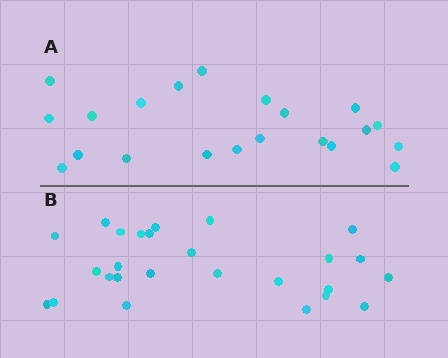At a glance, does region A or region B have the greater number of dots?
Region B (the bottom region) has more dots.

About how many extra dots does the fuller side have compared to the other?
Region B has about 5 more dots than region A.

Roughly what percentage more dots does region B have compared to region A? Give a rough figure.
About 25% more.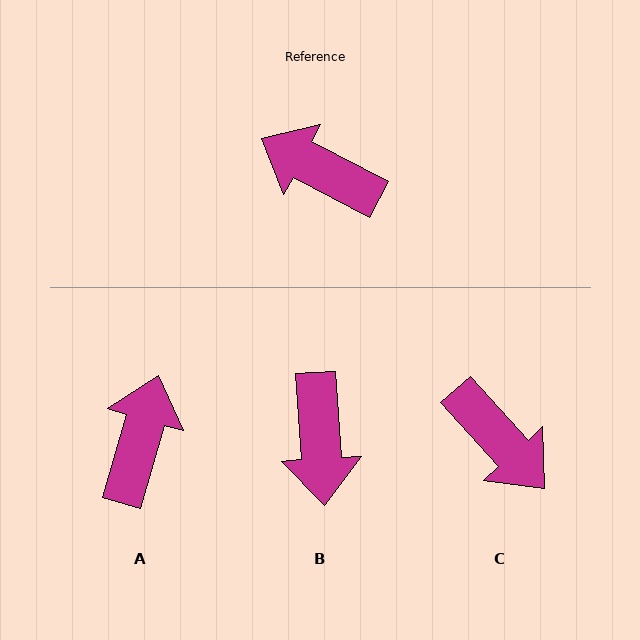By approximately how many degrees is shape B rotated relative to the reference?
Approximately 121 degrees counter-clockwise.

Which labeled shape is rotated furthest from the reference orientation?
C, about 160 degrees away.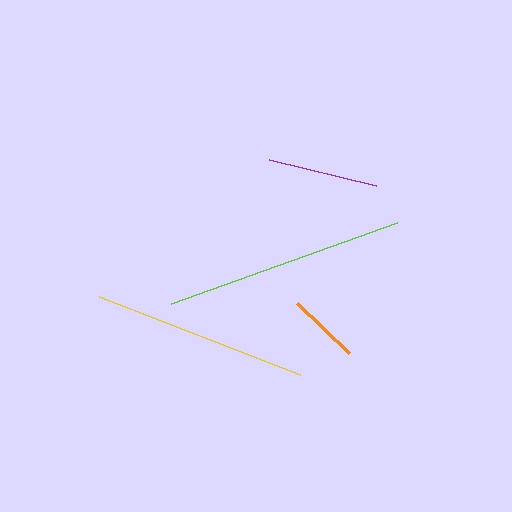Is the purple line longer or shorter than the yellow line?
The yellow line is longer than the purple line.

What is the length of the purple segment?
The purple segment is approximately 111 pixels long.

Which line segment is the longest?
The lime line is the longest at approximately 240 pixels.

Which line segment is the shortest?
The orange line is the shortest at approximately 72 pixels.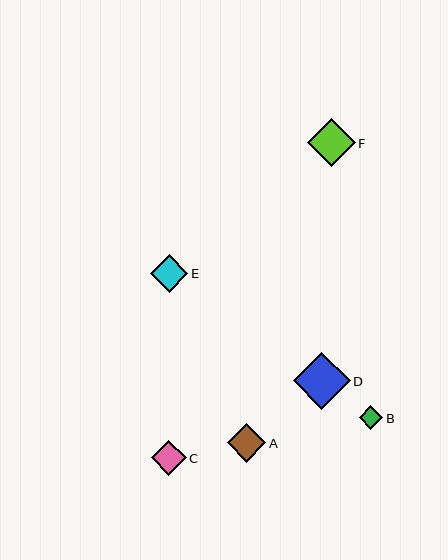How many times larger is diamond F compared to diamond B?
Diamond F is approximately 2.0 times the size of diamond B.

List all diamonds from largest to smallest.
From largest to smallest: D, F, A, E, C, B.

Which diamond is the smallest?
Diamond B is the smallest with a size of approximately 24 pixels.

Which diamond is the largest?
Diamond D is the largest with a size of approximately 57 pixels.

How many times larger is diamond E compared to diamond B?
Diamond E is approximately 1.6 times the size of diamond B.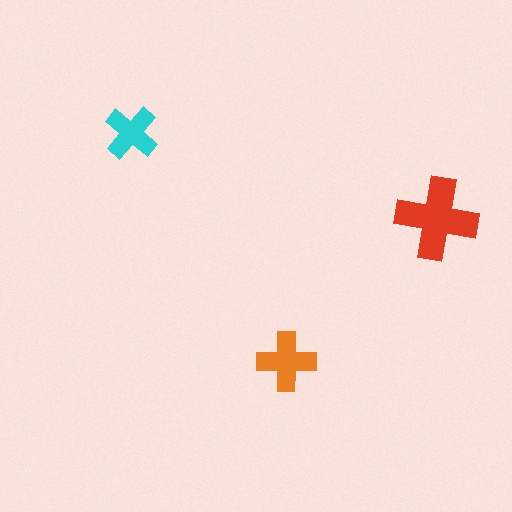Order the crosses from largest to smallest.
the red one, the orange one, the cyan one.